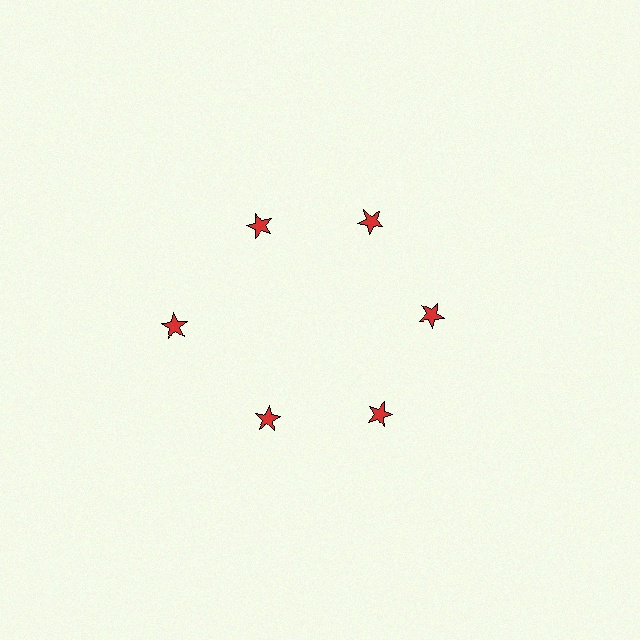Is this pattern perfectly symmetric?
No. The 6 red stars are arranged in a ring, but one element near the 9 o'clock position is pushed outward from the center, breaking the 6-fold rotational symmetry.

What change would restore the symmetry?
The symmetry would be restored by moving it inward, back onto the ring so that all 6 stars sit at equal angles and equal distance from the center.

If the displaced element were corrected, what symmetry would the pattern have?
It would have 6-fold rotational symmetry — the pattern would map onto itself every 60 degrees.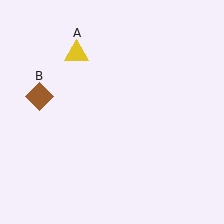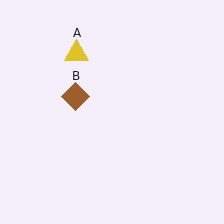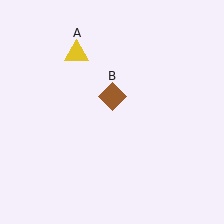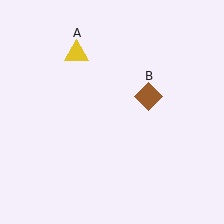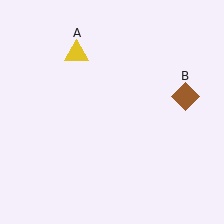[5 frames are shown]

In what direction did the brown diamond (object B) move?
The brown diamond (object B) moved right.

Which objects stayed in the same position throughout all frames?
Yellow triangle (object A) remained stationary.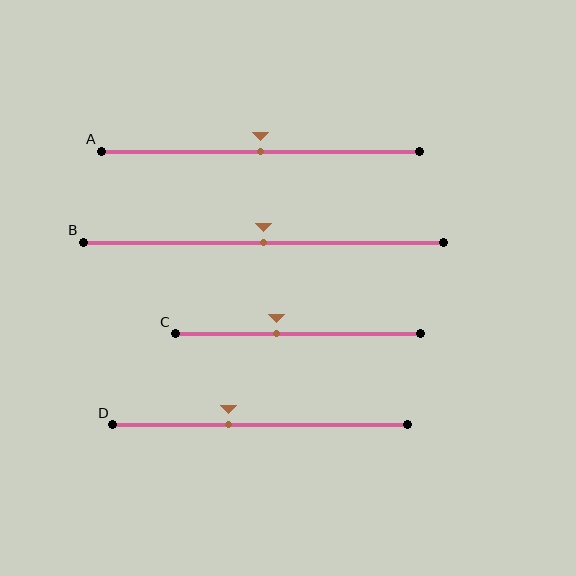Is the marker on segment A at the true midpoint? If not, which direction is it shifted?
Yes, the marker on segment A is at the true midpoint.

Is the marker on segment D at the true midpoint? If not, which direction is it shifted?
No, the marker on segment D is shifted to the left by about 11% of the segment length.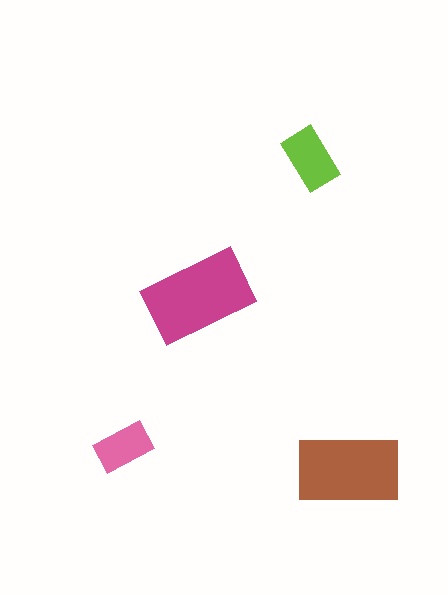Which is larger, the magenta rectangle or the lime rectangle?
The magenta one.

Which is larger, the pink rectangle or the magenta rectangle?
The magenta one.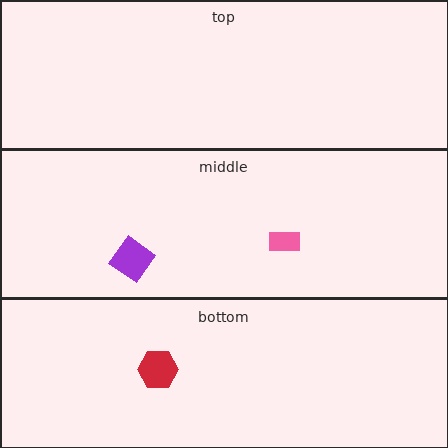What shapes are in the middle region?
The pink rectangle, the purple diamond.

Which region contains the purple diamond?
The middle region.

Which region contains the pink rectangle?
The middle region.